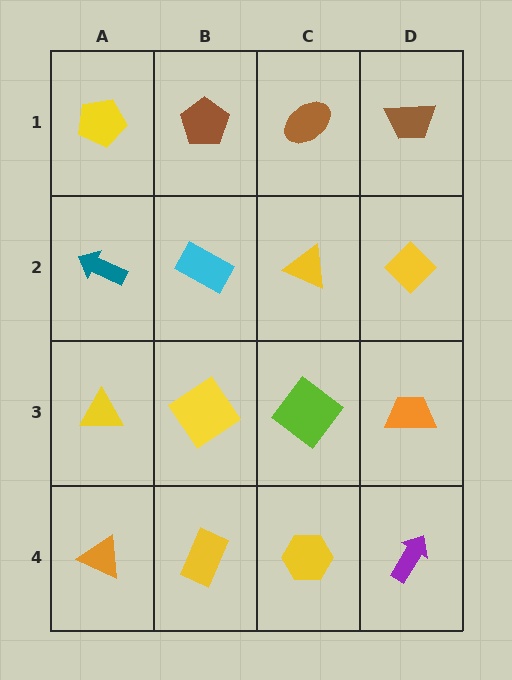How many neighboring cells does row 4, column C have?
3.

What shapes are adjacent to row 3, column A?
A teal arrow (row 2, column A), an orange triangle (row 4, column A), a yellow diamond (row 3, column B).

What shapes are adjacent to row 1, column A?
A teal arrow (row 2, column A), a brown pentagon (row 1, column B).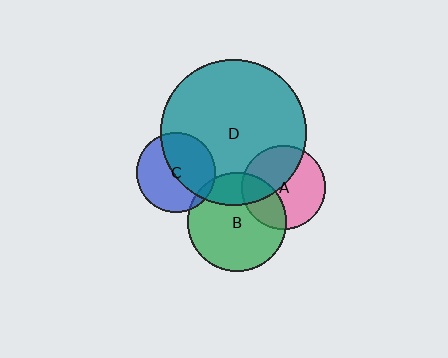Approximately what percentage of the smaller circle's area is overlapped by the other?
Approximately 5%.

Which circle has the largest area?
Circle D (teal).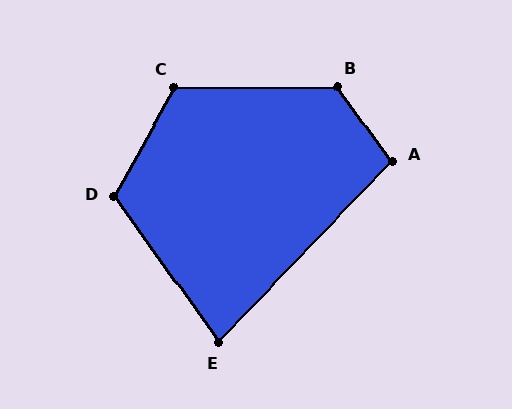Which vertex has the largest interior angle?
B, at approximately 126 degrees.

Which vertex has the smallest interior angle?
E, at approximately 80 degrees.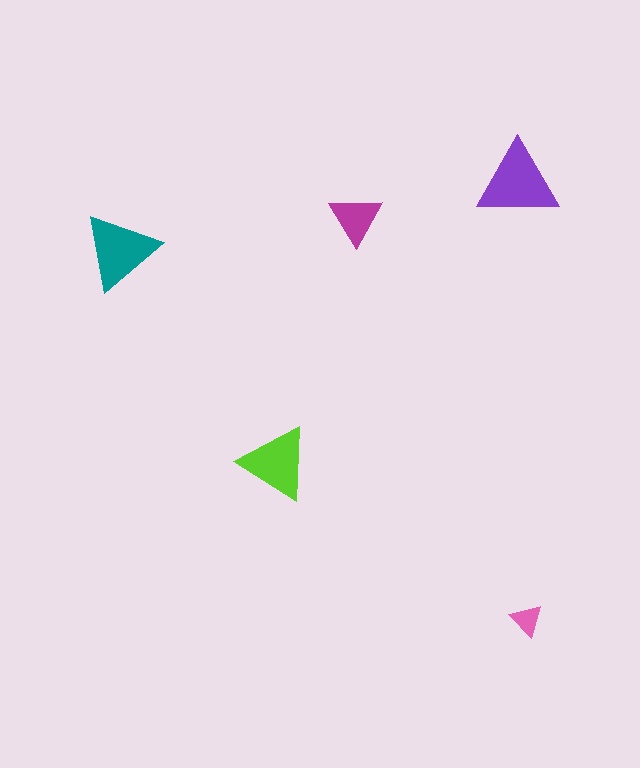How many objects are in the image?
There are 5 objects in the image.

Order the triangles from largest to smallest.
the purple one, the teal one, the lime one, the magenta one, the pink one.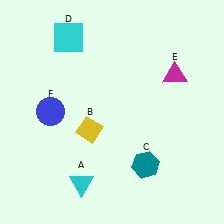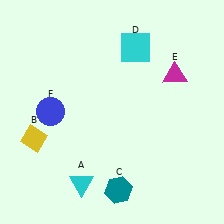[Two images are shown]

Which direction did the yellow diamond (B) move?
The yellow diamond (B) moved left.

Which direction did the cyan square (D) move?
The cyan square (D) moved right.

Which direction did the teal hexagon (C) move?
The teal hexagon (C) moved left.